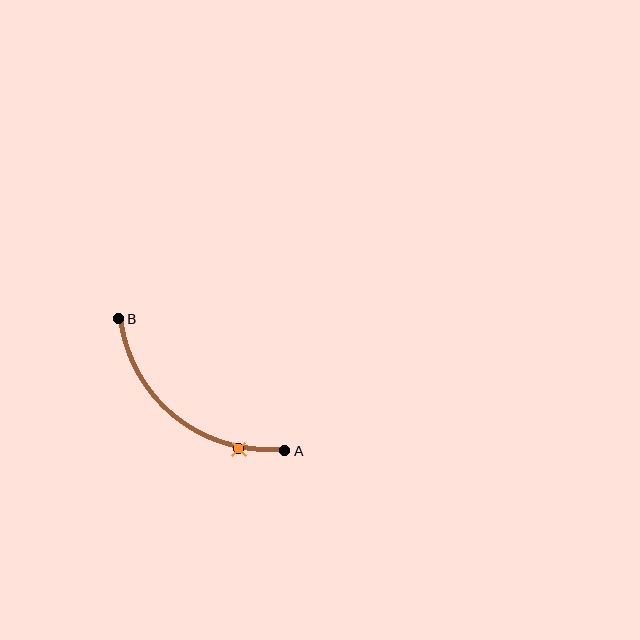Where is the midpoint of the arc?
The arc midpoint is the point on the curve farthest from the straight line joining A and B. It sits below and to the left of that line.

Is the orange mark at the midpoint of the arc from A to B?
No. The orange mark lies on the arc but is closer to endpoint A. The arc midpoint would be at the point on the curve equidistant along the arc from both A and B.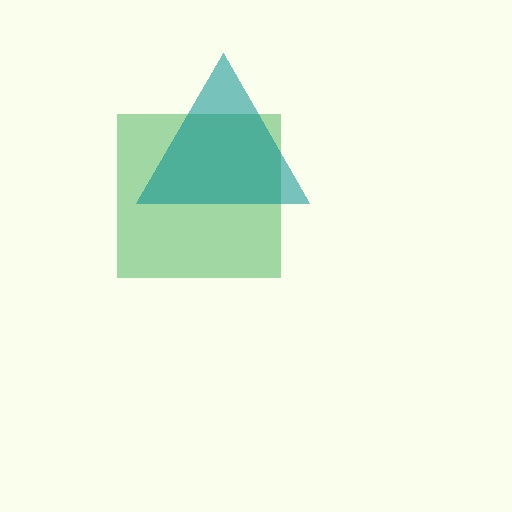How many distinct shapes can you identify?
There are 2 distinct shapes: a green square, a teal triangle.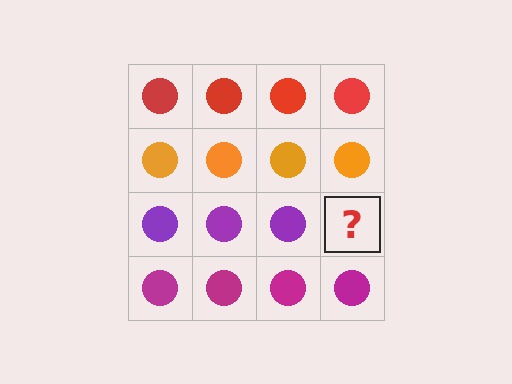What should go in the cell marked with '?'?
The missing cell should contain a purple circle.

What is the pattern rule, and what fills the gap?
The rule is that each row has a consistent color. The gap should be filled with a purple circle.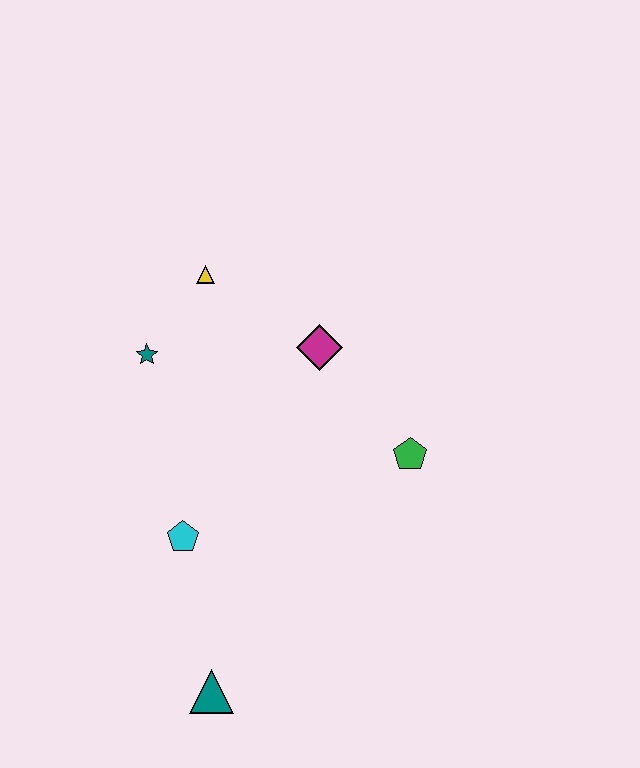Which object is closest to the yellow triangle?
The teal star is closest to the yellow triangle.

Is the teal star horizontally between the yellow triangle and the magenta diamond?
No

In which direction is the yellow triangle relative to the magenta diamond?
The yellow triangle is to the left of the magenta diamond.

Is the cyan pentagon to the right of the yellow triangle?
No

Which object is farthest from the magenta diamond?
The teal triangle is farthest from the magenta diamond.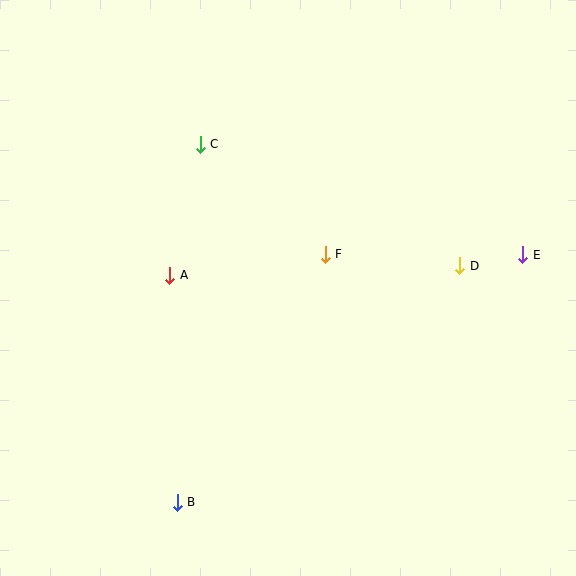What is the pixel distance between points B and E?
The distance between B and E is 425 pixels.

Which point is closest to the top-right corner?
Point E is closest to the top-right corner.